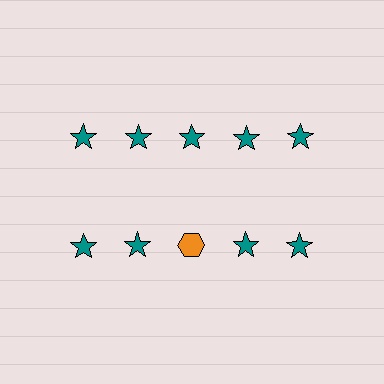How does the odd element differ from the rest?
It differs in both color (orange instead of teal) and shape (hexagon instead of star).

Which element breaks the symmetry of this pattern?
The orange hexagon in the second row, center column breaks the symmetry. All other shapes are teal stars.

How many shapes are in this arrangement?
There are 10 shapes arranged in a grid pattern.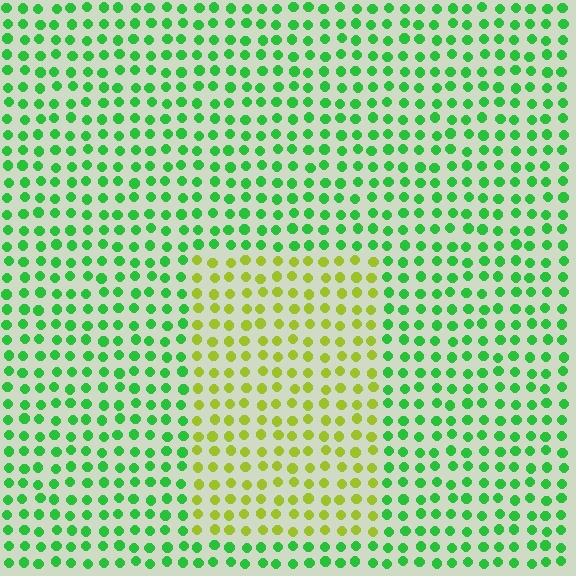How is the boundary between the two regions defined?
The boundary is defined purely by a slight shift in hue (about 52 degrees). Spacing, size, and orientation are identical on both sides.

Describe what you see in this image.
The image is filled with small green elements in a uniform arrangement. A rectangle-shaped region is visible where the elements are tinted to a slightly different hue, forming a subtle color boundary.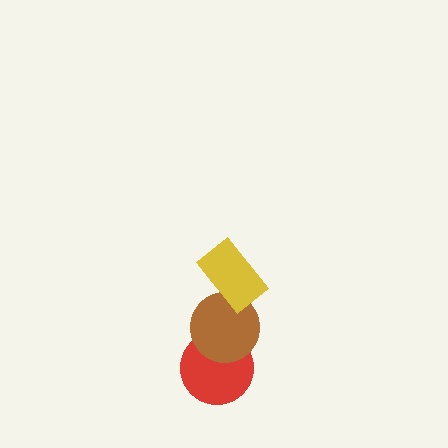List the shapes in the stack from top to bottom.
From top to bottom: the yellow rectangle, the brown circle, the red circle.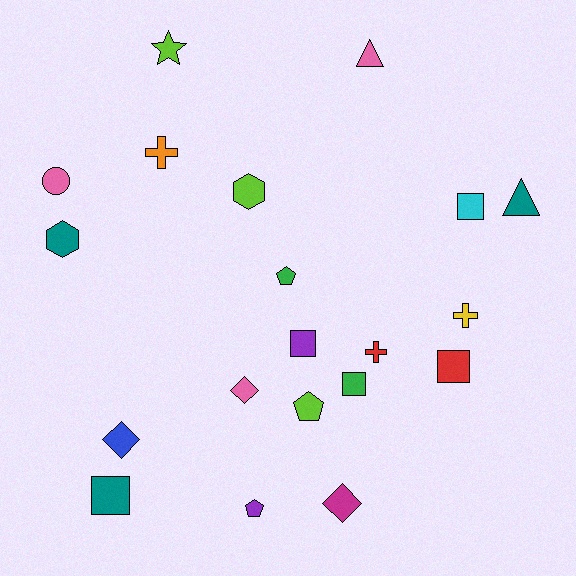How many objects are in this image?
There are 20 objects.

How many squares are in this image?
There are 5 squares.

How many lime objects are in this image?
There are 3 lime objects.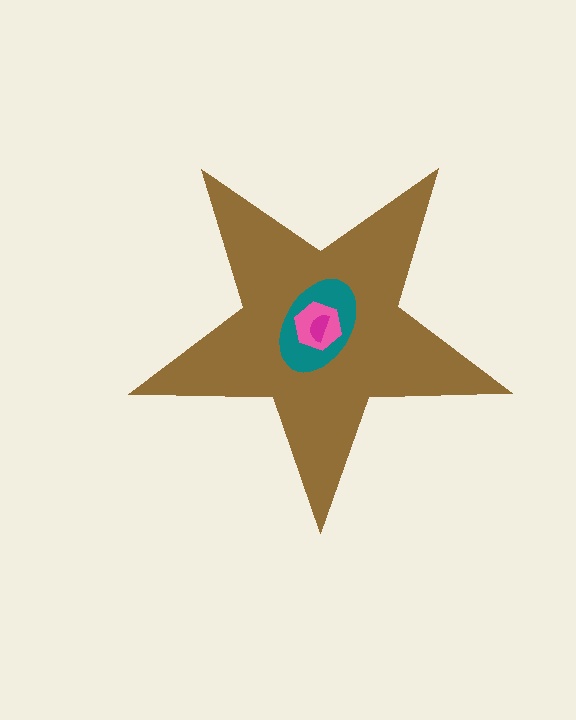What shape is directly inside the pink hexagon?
The magenta semicircle.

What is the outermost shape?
The brown star.